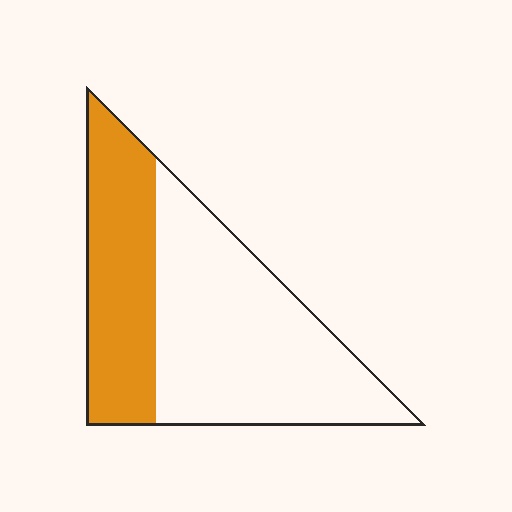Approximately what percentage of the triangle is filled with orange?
Approximately 35%.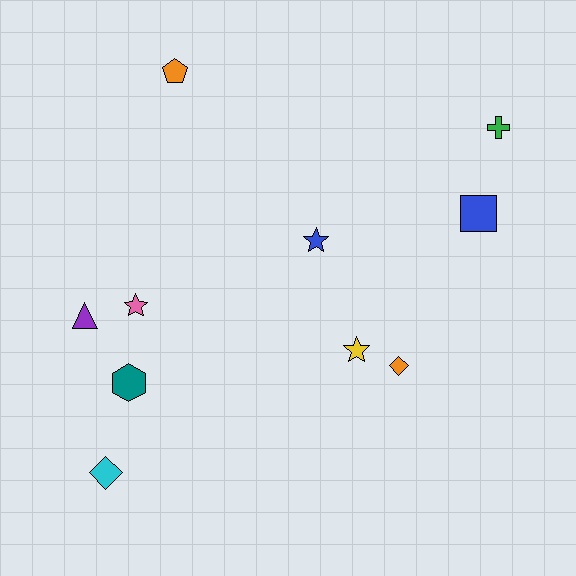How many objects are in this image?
There are 10 objects.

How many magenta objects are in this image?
There are no magenta objects.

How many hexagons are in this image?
There is 1 hexagon.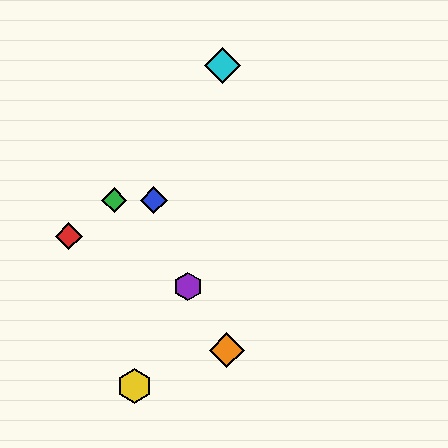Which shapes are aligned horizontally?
The blue diamond, the green diamond are aligned horizontally.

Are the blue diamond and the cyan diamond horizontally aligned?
No, the blue diamond is at y≈200 and the cyan diamond is at y≈65.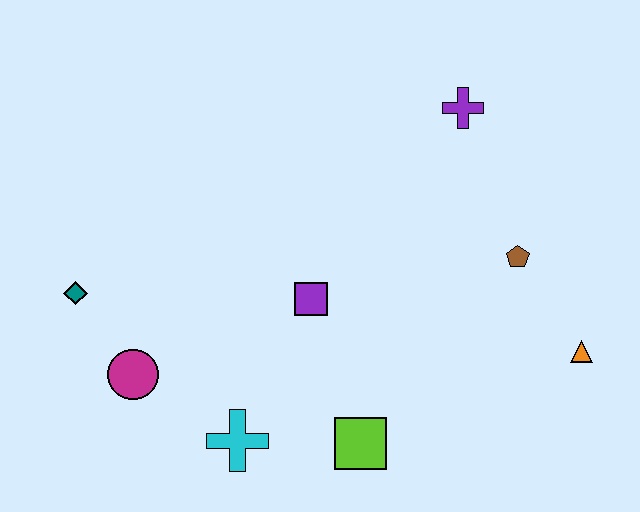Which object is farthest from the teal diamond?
The orange triangle is farthest from the teal diamond.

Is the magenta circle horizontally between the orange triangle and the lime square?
No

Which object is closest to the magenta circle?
The teal diamond is closest to the magenta circle.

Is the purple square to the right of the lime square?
No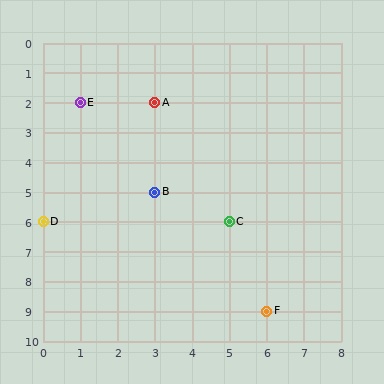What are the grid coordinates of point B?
Point B is at grid coordinates (3, 5).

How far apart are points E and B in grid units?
Points E and B are 2 columns and 3 rows apart (about 3.6 grid units diagonally).